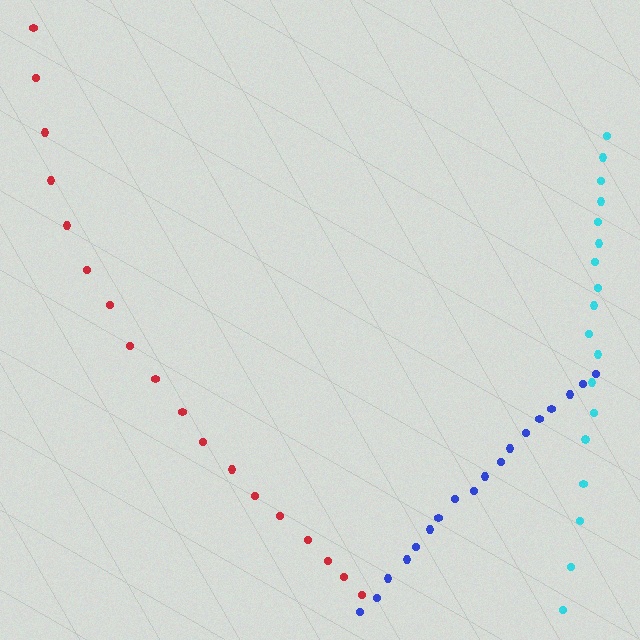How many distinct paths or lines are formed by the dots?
There are 3 distinct paths.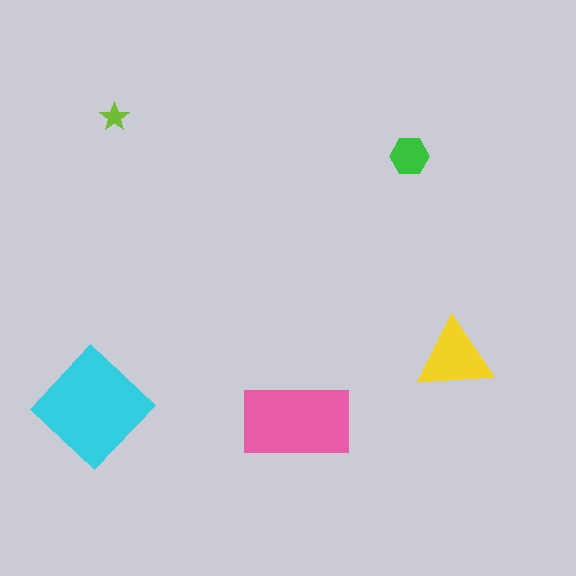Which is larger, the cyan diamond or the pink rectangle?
The cyan diamond.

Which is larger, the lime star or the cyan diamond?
The cyan diamond.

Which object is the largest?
The cyan diamond.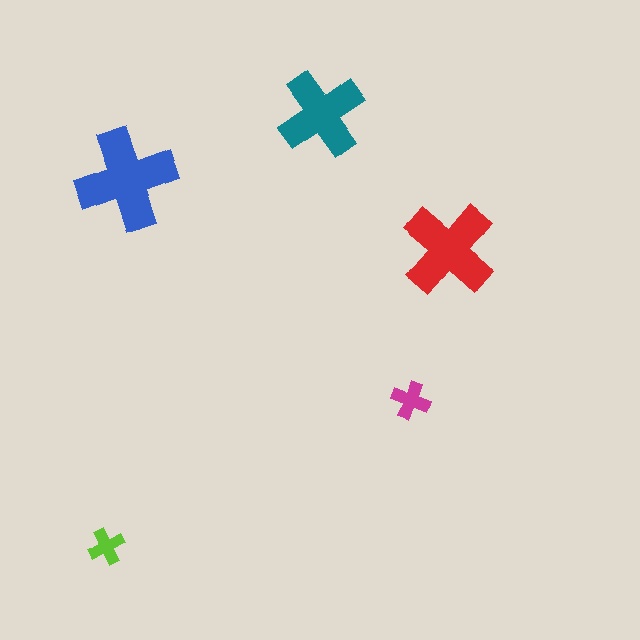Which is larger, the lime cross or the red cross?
The red one.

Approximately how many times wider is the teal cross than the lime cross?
About 2.5 times wider.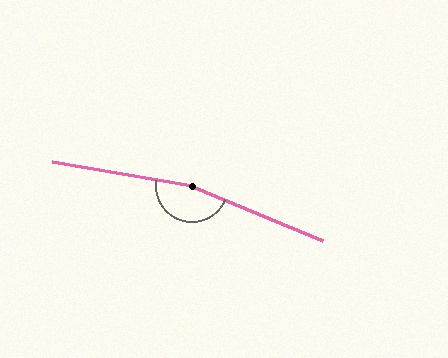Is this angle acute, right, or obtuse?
It is obtuse.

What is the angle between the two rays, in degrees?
Approximately 167 degrees.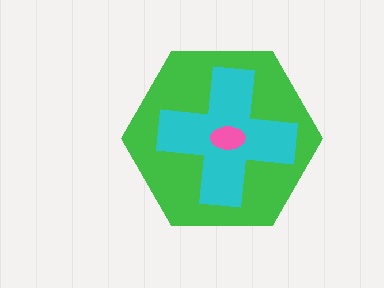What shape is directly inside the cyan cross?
The pink ellipse.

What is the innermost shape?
The pink ellipse.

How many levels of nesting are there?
3.